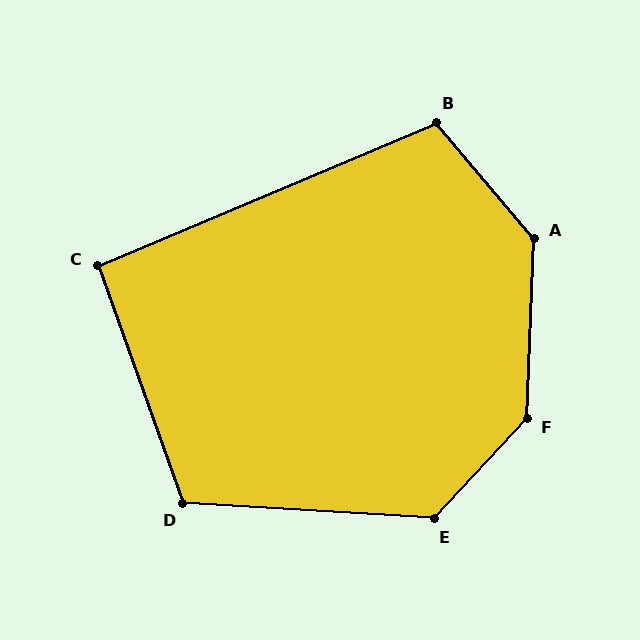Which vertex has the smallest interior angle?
C, at approximately 93 degrees.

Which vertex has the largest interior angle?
F, at approximately 140 degrees.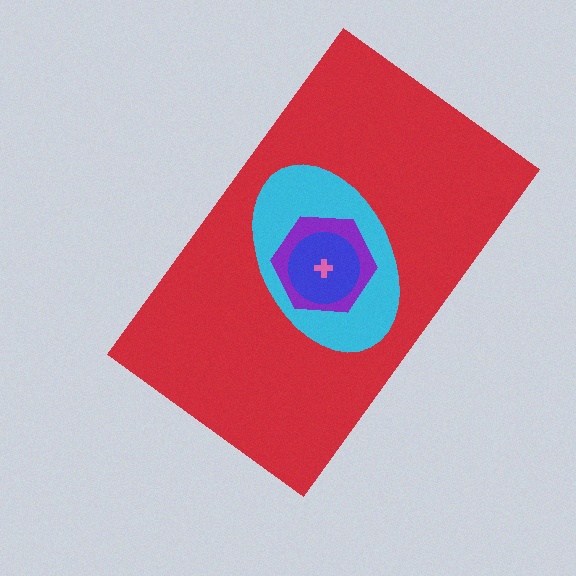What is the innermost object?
The pink cross.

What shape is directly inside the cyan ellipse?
The purple hexagon.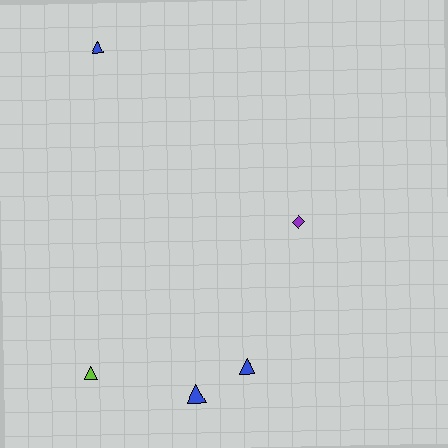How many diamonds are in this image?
There is 1 diamond.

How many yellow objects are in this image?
There are no yellow objects.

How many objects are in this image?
There are 5 objects.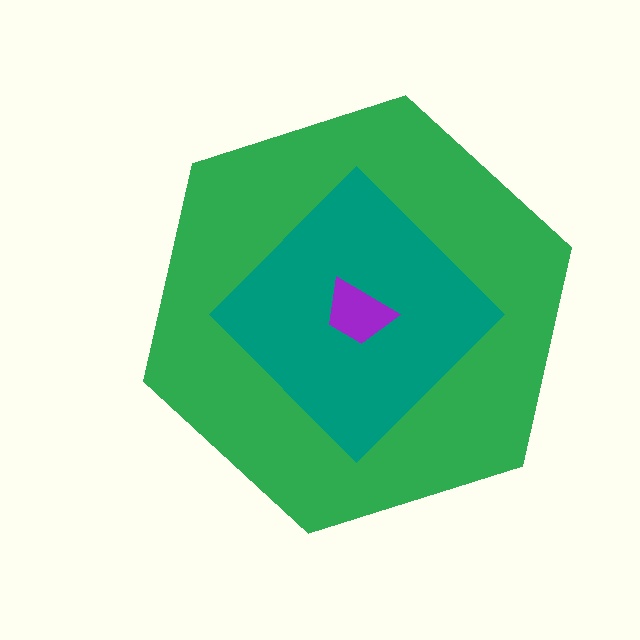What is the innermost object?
The purple trapezoid.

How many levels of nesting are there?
3.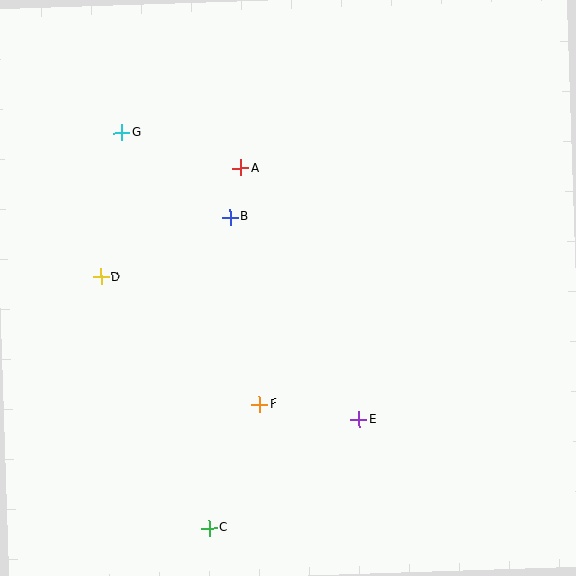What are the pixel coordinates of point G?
Point G is at (122, 133).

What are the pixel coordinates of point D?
Point D is at (101, 277).